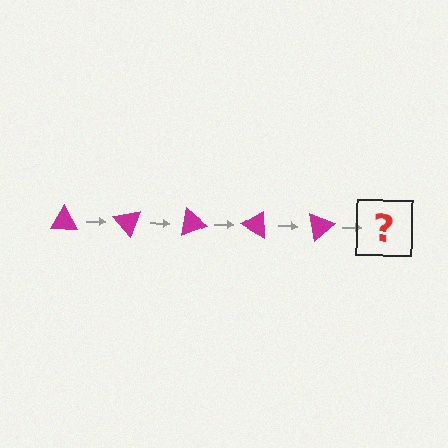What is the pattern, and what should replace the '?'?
The pattern is that the triangle rotates 50 degrees each step. The '?' should be a magenta triangle rotated 250 degrees.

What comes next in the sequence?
The next element should be a magenta triangle rotated 250 degrees.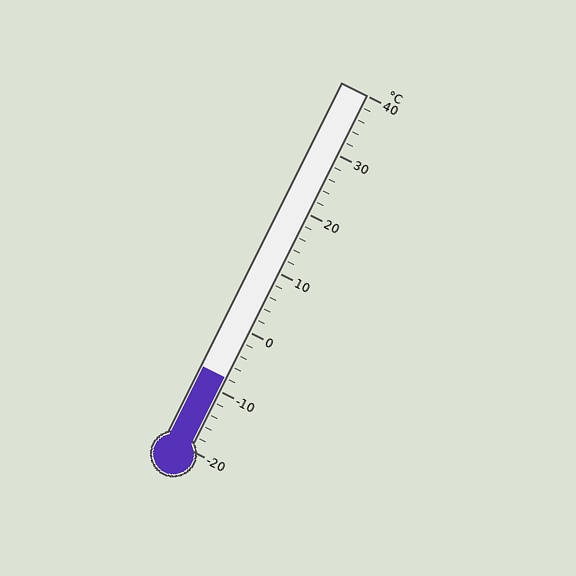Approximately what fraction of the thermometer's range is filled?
The thermometer is filled to approximately 20% of its range.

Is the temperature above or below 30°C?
The temperature is below 30°C.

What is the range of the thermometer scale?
The thermometer scale ranges from -20°C to 40°C.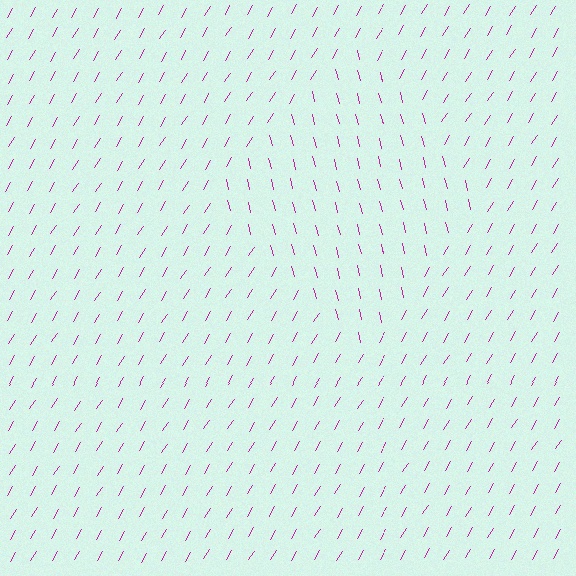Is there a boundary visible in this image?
Yes, there is a texture boundary formed by a change in line orientation.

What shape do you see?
I see a diamond.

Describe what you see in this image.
The image is filled with small magenta line segments. A diamond region in the image has lines oriented differently from the surrounding lines, creating a visible texture boundary.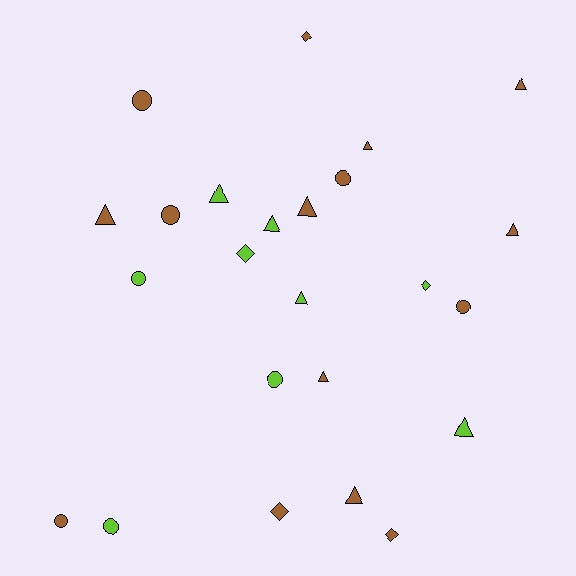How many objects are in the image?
There are 24 objects.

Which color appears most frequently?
Brown, with 15 objects.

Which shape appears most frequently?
Triangle, with 11 objects.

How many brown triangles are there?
There are 7 brown triangles.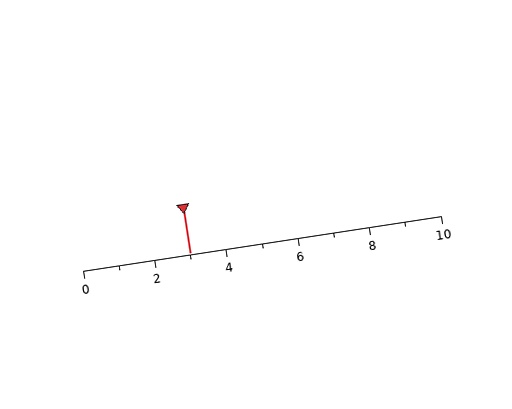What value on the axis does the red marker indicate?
The marker indicates approximately 3.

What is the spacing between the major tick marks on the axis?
The major ticks are spaced 2 apart.